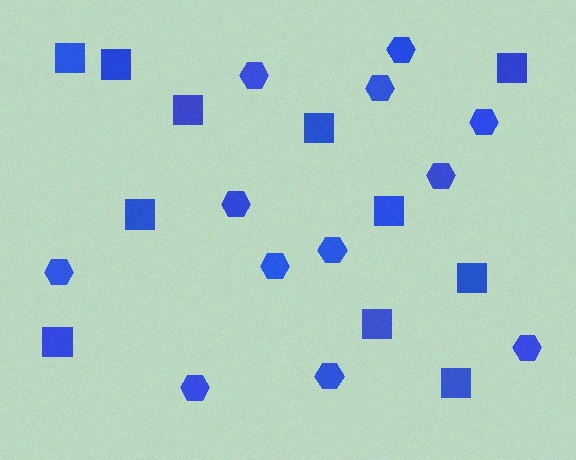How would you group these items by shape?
There are 2 groups: one group of squares (11) and one group of hexagons (12).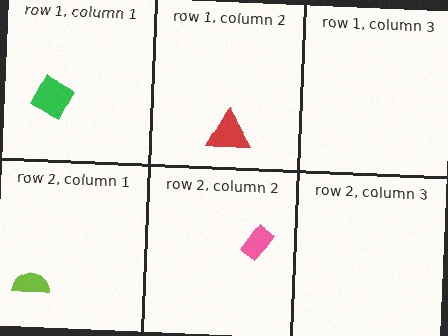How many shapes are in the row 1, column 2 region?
1.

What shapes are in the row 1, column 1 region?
The green square.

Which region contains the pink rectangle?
The row 2, column 2 region.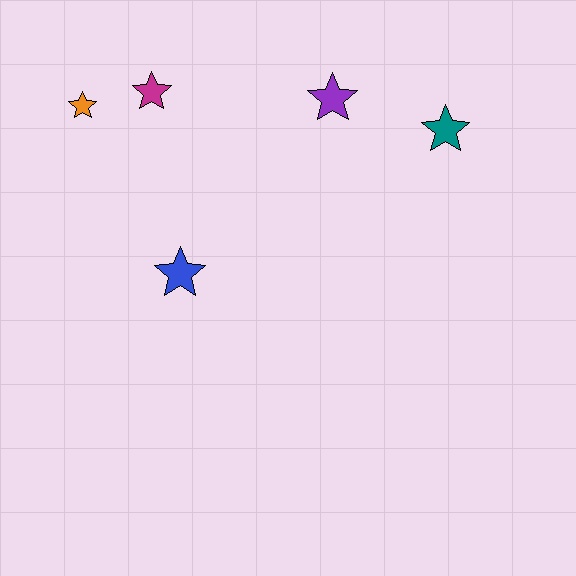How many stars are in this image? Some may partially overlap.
There are 5 stars.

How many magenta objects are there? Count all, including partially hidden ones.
There is 1 magenta object.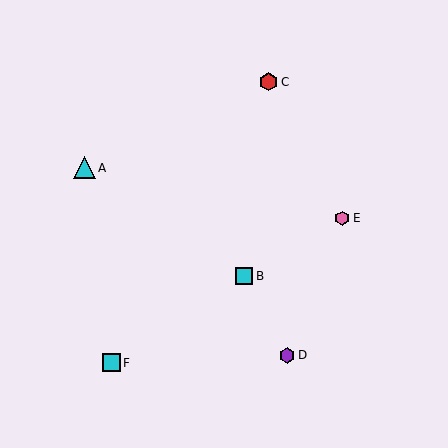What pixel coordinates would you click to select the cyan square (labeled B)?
Click at (244, 276) to select the cyan square B.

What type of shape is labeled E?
Shape E is a pink hexagon.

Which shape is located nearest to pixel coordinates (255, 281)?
The cyan square (labeled B) at (244, 276) is nearest to that location.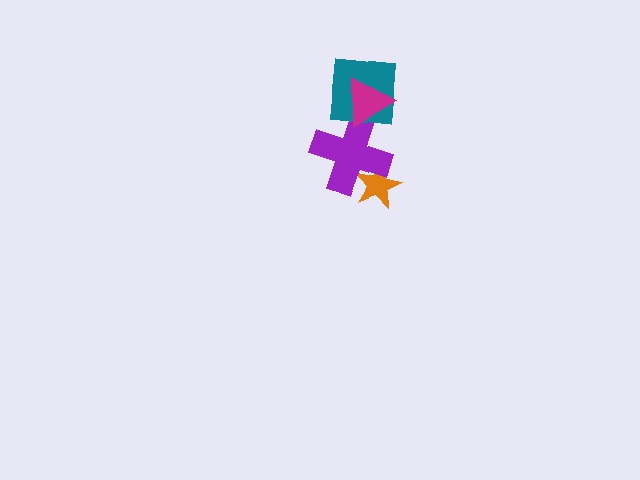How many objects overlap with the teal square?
2 objects overlap with the teal square.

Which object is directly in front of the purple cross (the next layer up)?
The teal square is directly in front of the purple cross.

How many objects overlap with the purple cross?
3 objects overlap with the purple cross.